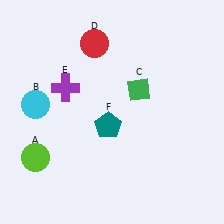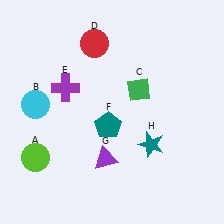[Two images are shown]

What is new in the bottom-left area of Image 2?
A purple triangle (G) was added in the bottom-left area of Image 2.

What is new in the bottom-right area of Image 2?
A teal star (H) was added in the bottom-right area of Image 2.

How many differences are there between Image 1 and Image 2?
There are 2 differences between the two images.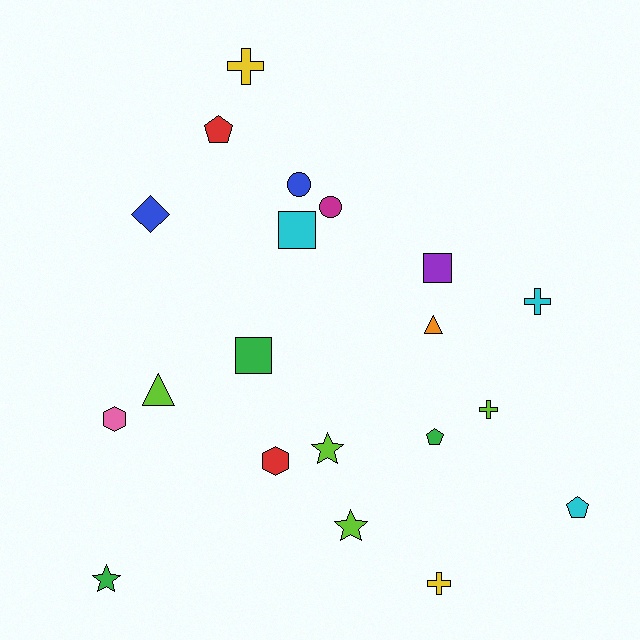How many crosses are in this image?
There are 4 crosses.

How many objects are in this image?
There are 20 objects.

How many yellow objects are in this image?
There are 2 yellow objects.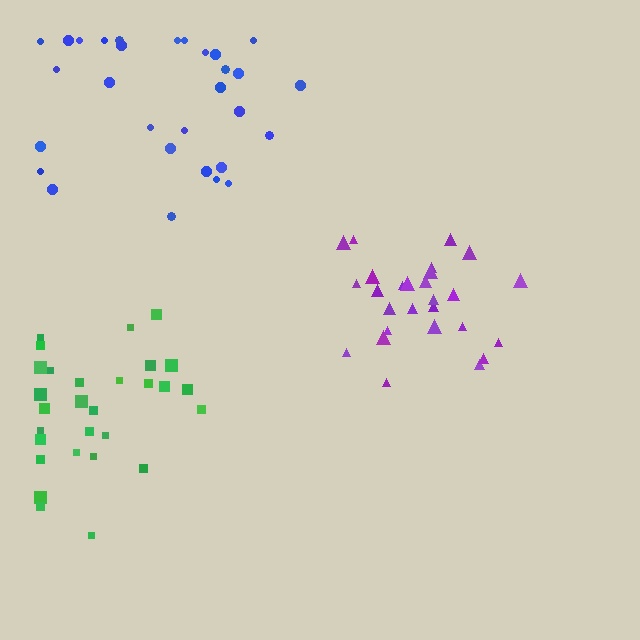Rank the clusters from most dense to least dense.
purple, green, blue.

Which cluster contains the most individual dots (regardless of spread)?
Blue (31).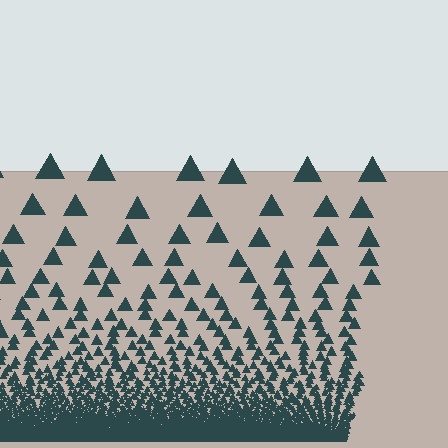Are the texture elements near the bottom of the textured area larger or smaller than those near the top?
Smaller. The gradient is inverted — elements near the bottom are smaller and denser.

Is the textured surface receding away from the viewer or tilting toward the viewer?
The surface appears to tilt toward the viewer. Texture elements get larger and sparser toward the top.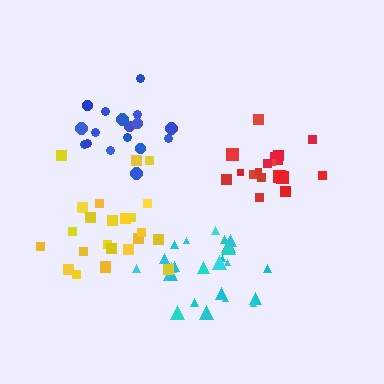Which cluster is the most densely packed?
Red.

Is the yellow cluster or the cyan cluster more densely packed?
Cyan.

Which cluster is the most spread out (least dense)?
Blue.